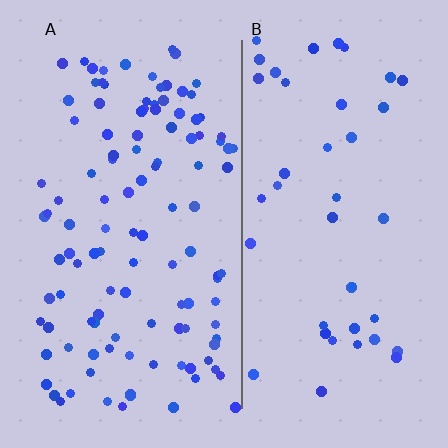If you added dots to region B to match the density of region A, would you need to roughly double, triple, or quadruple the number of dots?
Approximately triple.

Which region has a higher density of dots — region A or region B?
A (the left).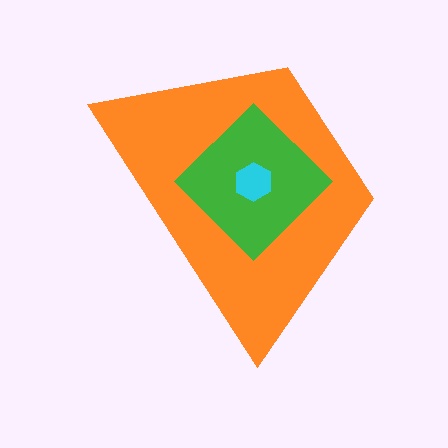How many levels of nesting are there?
3.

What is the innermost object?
The cyan hexagon.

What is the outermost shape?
The orange trapezoid.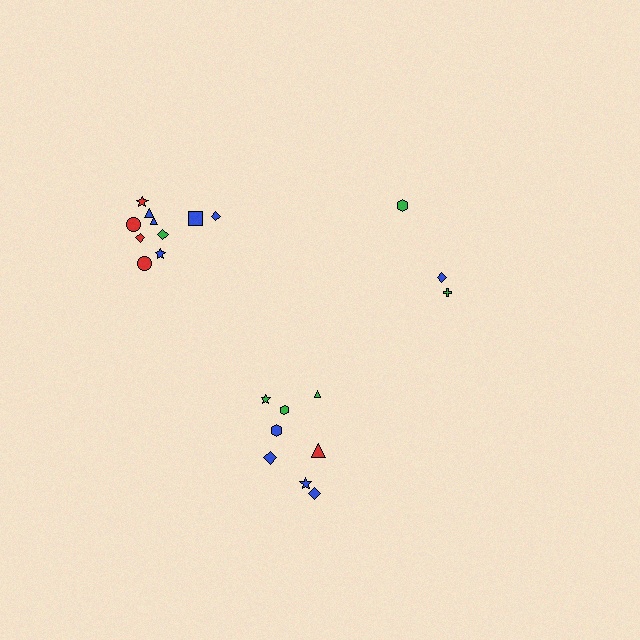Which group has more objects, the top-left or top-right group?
The top-left group.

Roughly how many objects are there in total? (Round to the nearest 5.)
Roughly 20 objects in total.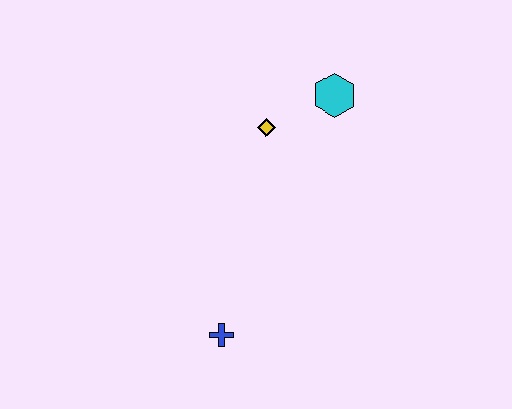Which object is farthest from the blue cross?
The cyan hexagon is farthest from the blue cross.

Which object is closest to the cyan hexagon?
The yellow diamond is closest to the cyan hexagon.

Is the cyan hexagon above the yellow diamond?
Yes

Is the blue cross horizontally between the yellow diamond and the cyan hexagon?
No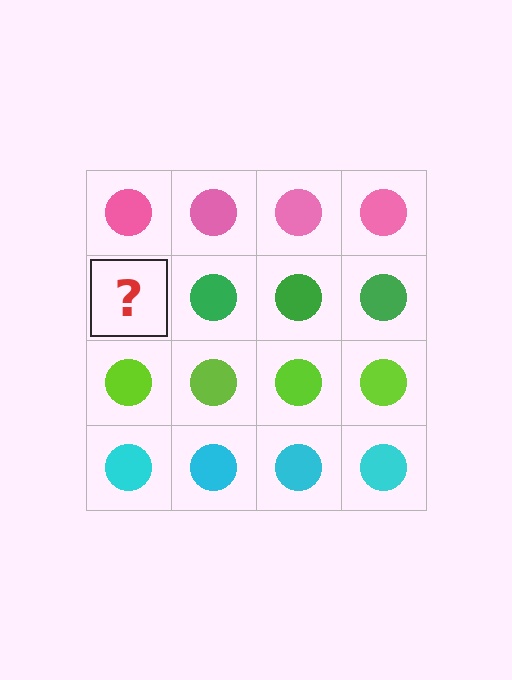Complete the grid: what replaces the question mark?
The question mark should be replaced with a green circle.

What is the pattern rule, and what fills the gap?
The rule is that each row has a consistent color. The gap should be filled with a green circle.